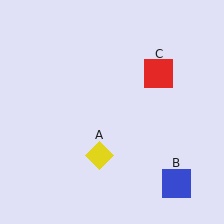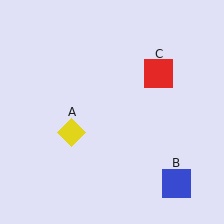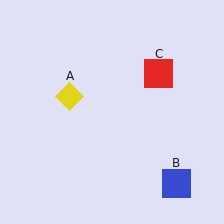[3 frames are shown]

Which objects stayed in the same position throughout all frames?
Blue square (object B) and red square (object C) remained stationary.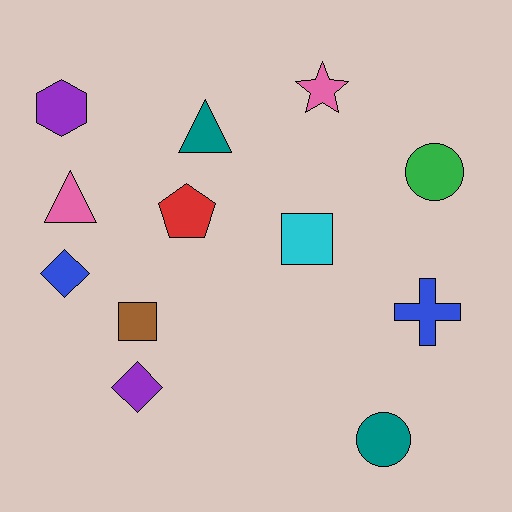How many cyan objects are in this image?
There is 1 cyan object.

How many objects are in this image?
There are 12 objects.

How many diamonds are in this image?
There are 2 diamonds.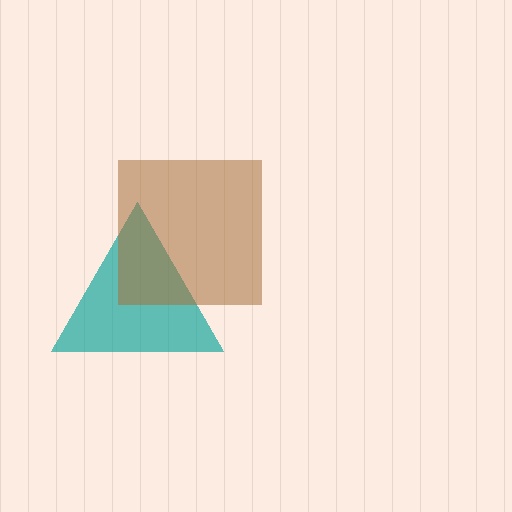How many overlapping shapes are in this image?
There are 2 overlapping shapes in the image.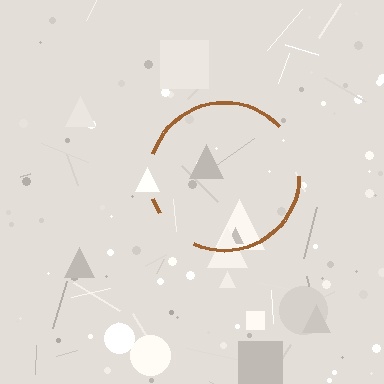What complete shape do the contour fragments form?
The contour fragments form a circle.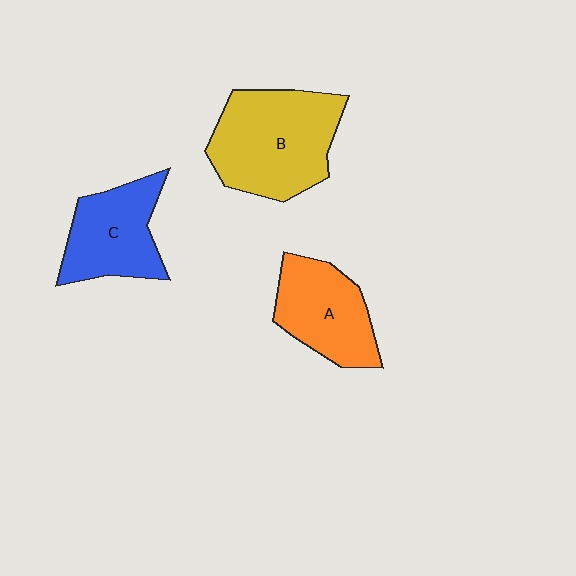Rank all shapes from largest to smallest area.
From largest to smallest: B (yellow), C (blue), A (orange).